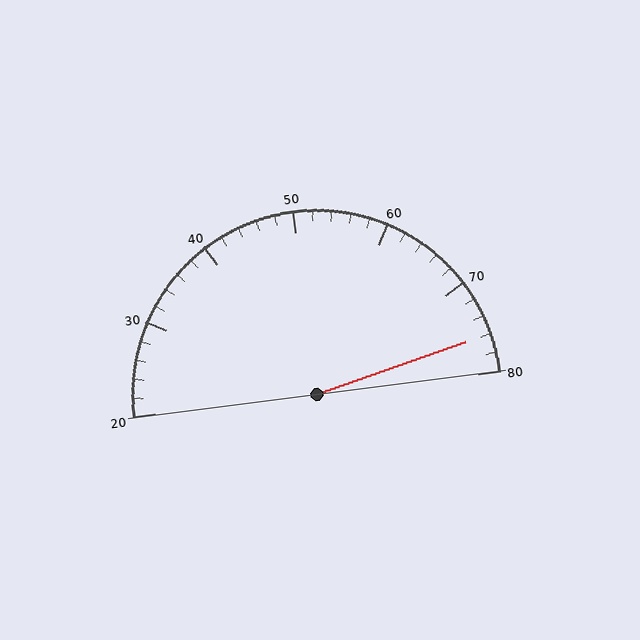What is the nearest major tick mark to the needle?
The nearest major tick mark is 80.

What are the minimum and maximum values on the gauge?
The gauge ranges from 20 to 80.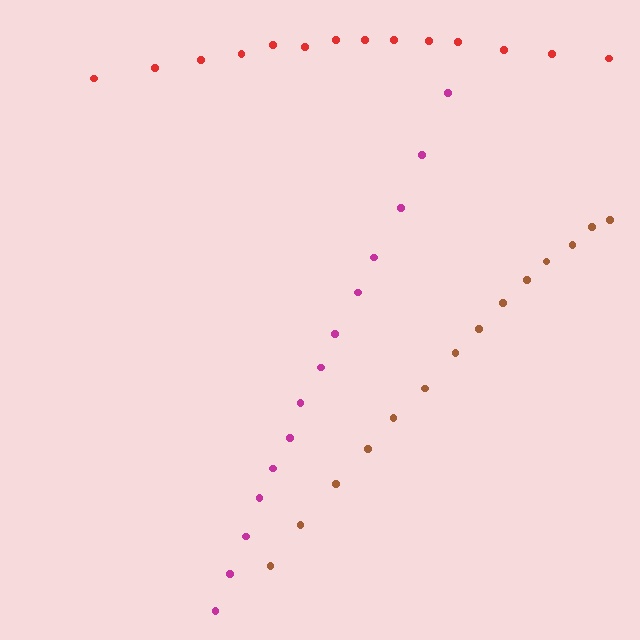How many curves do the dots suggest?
There are 3 distinct paths.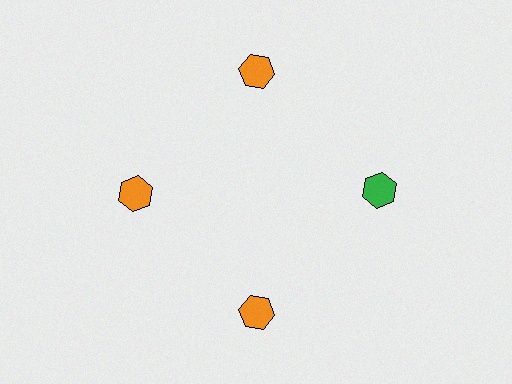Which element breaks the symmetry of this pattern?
The green hexagon at roughly the 3 o'clock position breaks the symmetry. All other shapes are orange hexagons.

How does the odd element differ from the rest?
It has a different color: green instead of orange.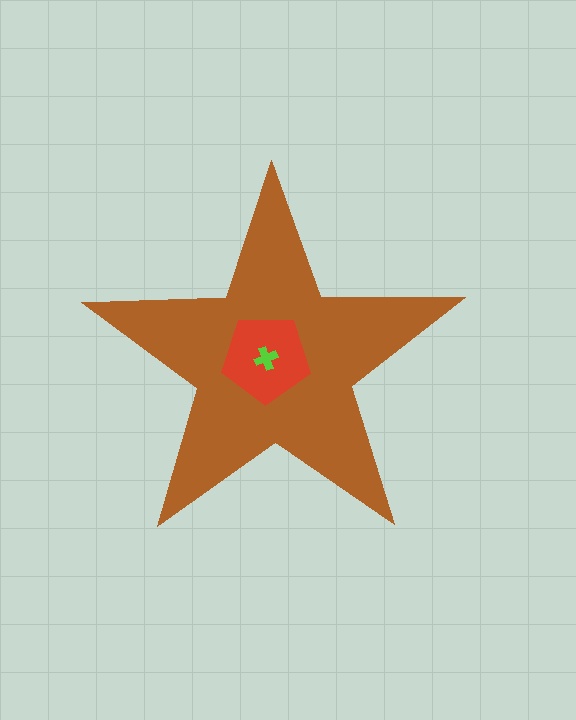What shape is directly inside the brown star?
The red pentagon.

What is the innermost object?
The lime cross.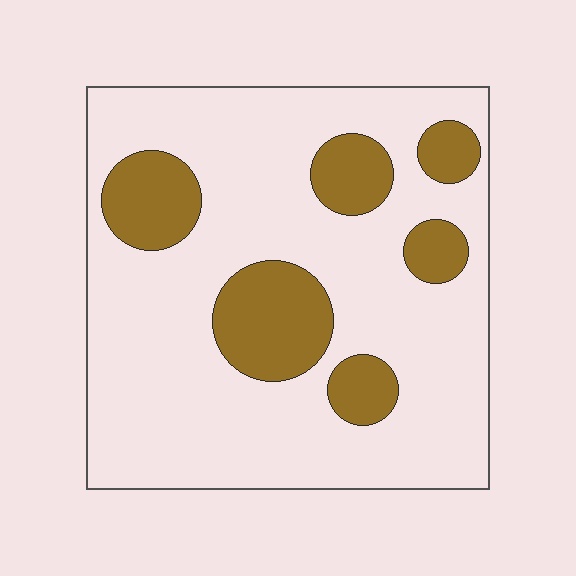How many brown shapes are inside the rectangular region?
6.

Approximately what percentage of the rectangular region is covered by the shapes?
Approximately 20%.